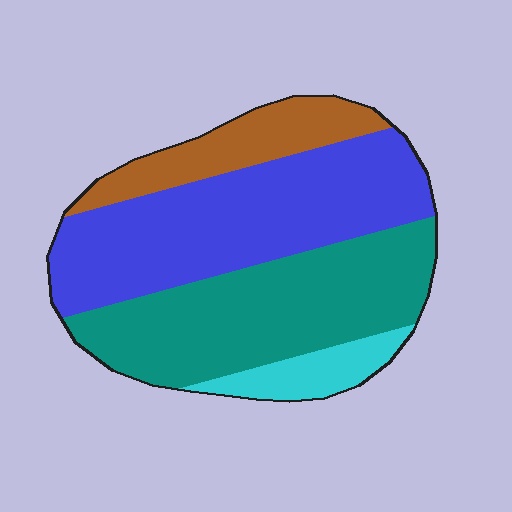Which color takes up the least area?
Cyan, at roughly 10%.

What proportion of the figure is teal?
Teal takes up about three eighths (3/8) of the figure.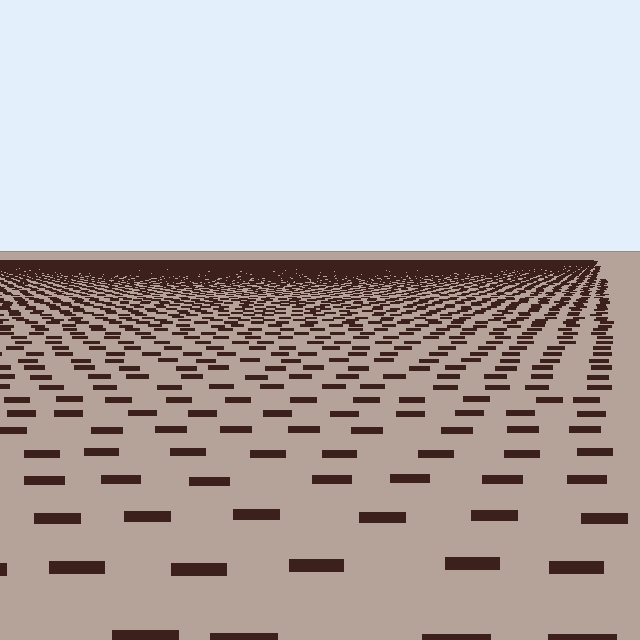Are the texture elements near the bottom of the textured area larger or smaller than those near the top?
Larger. Near the bottom, elements are closer to the viewer and appear at a bigger on-screen size.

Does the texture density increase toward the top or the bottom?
Density increases toward the top.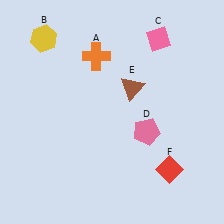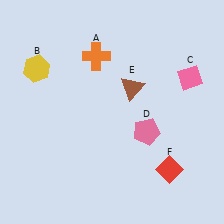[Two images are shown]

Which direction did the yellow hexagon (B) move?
The yellow hexagon (B) moved down.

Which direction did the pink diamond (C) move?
The pink diamond (C) moved down.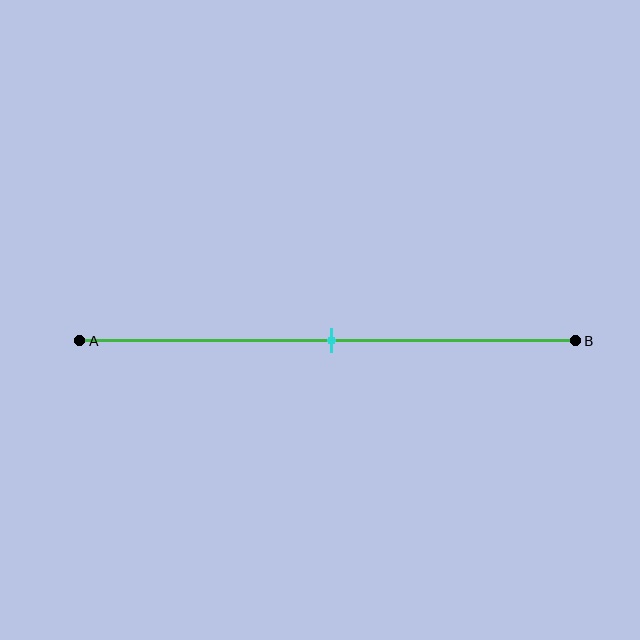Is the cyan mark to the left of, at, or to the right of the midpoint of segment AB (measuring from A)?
The cyan mark is approximately at the midpoint of segment AB.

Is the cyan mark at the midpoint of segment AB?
Yes, the mark is approximately at the midpoint.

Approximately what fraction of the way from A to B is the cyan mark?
The cyan mark is approximately 50% of the way from A to B.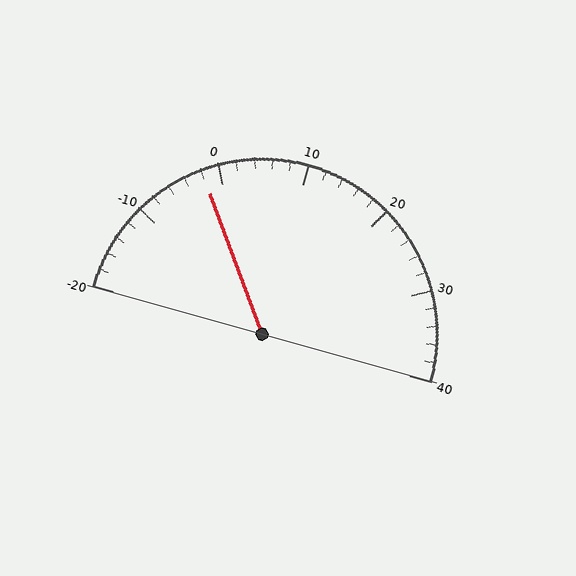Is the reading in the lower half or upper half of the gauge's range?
The reading is in the lower half of the range (-20 to 40).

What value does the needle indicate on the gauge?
The needle indicates approximately -2.